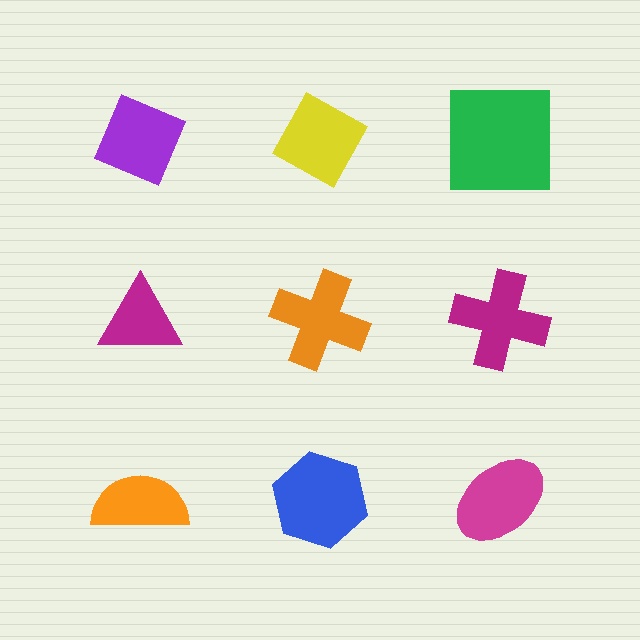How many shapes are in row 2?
3 shapes.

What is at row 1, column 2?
A yellow diamond.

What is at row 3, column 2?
A blue hexagon.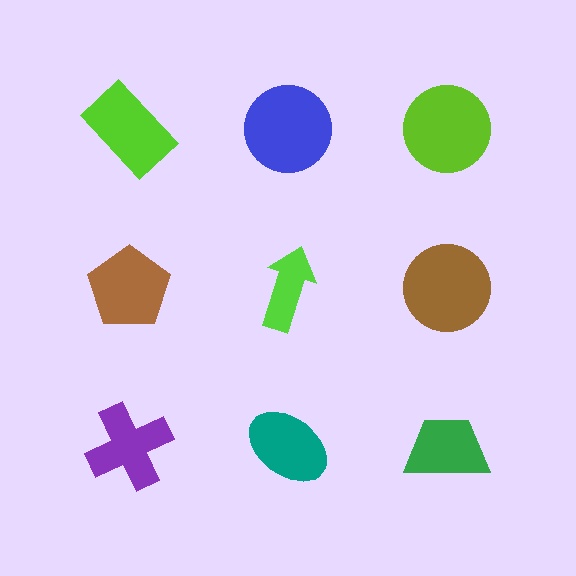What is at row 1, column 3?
A lime circle.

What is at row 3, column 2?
A teal ellipse.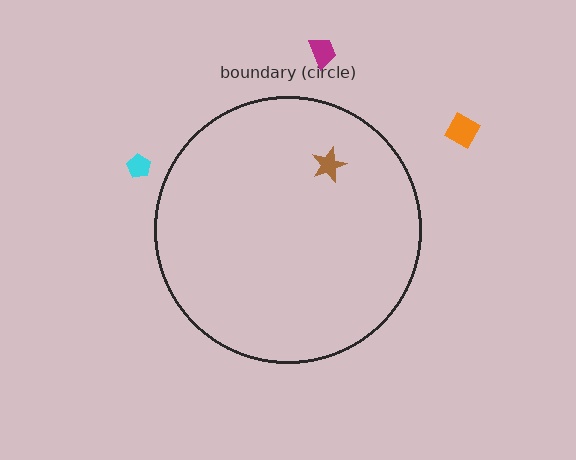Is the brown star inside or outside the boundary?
Inside.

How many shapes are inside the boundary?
1 inside, 3 outside.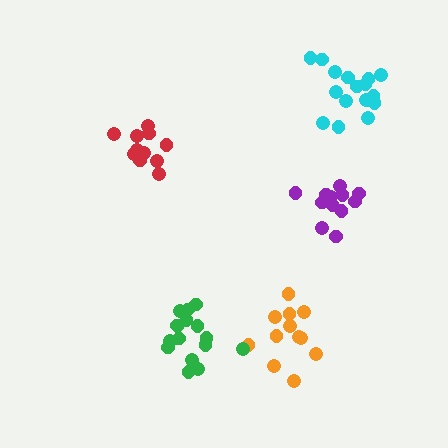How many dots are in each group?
Group 1: 12 dots, Group 2: 11 dots, Group 3: 16 dots, Group 4: 17 dots, Group 5: 12 dots (68 total).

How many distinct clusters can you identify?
There are 5 distinct clusters.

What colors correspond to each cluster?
The clusters are colored: orange, red, green, cyan, purple.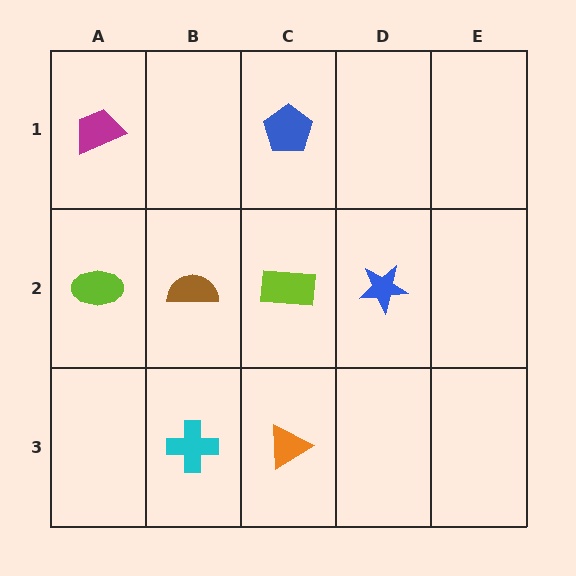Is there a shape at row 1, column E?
No, that cell is empty.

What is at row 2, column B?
A brown semicircle.